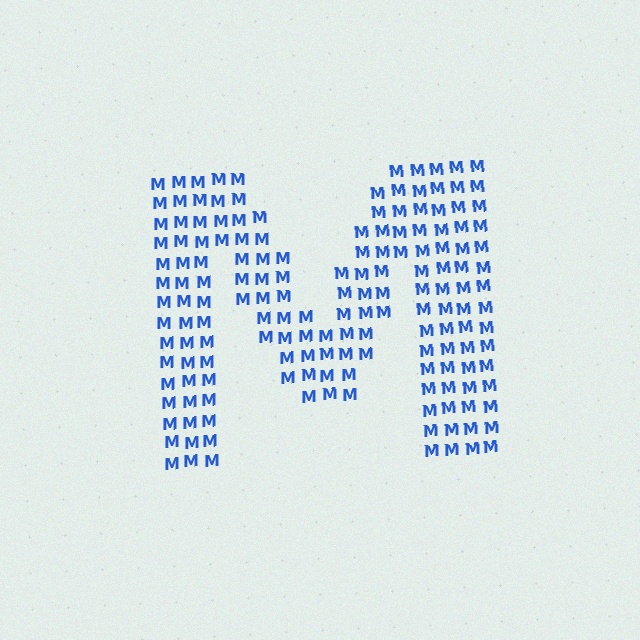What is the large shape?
The large shape is the letter M.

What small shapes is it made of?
It is made of small letter M's.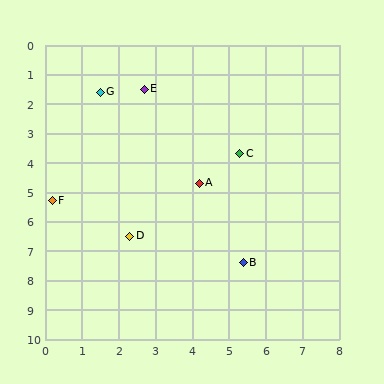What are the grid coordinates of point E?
Point E is at approximately (2.7, 1.5).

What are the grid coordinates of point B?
Point B is at approximately (5.4, 7.4).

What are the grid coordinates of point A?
Point A is at approximately (4.2, 4.7).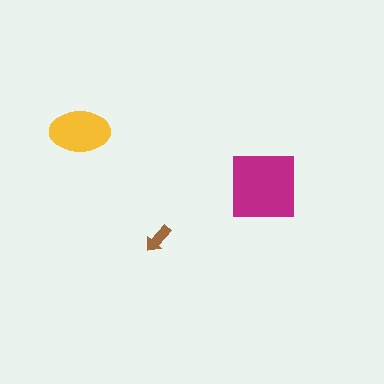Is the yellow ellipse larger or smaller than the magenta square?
Smaller.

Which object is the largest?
The magenta square.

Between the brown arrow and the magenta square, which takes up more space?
The magenta square.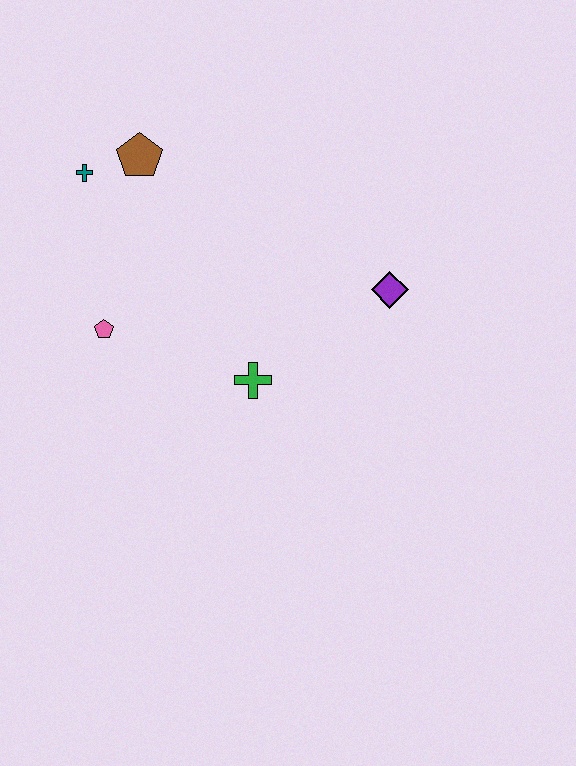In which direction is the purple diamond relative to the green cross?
The purple diamond is to the right of the green cross.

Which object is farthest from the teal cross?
The purple diamond is farthest from the teal cross.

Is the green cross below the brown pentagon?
Yes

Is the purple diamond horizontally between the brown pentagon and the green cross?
No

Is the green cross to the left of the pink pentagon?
No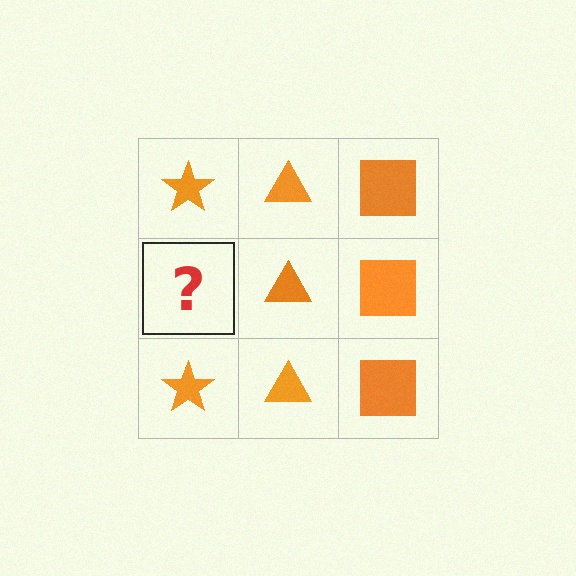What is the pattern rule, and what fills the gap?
The rule is that each column has a consistent shape. The gap should be filled with an orange star.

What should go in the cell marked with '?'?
The missing cell should contain an orange star.